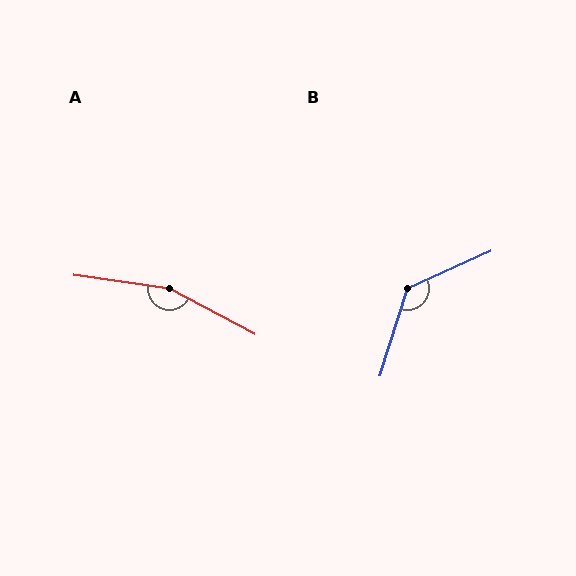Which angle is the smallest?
B, at approximately 132 degrees.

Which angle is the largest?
A, at approximately 160 degrees.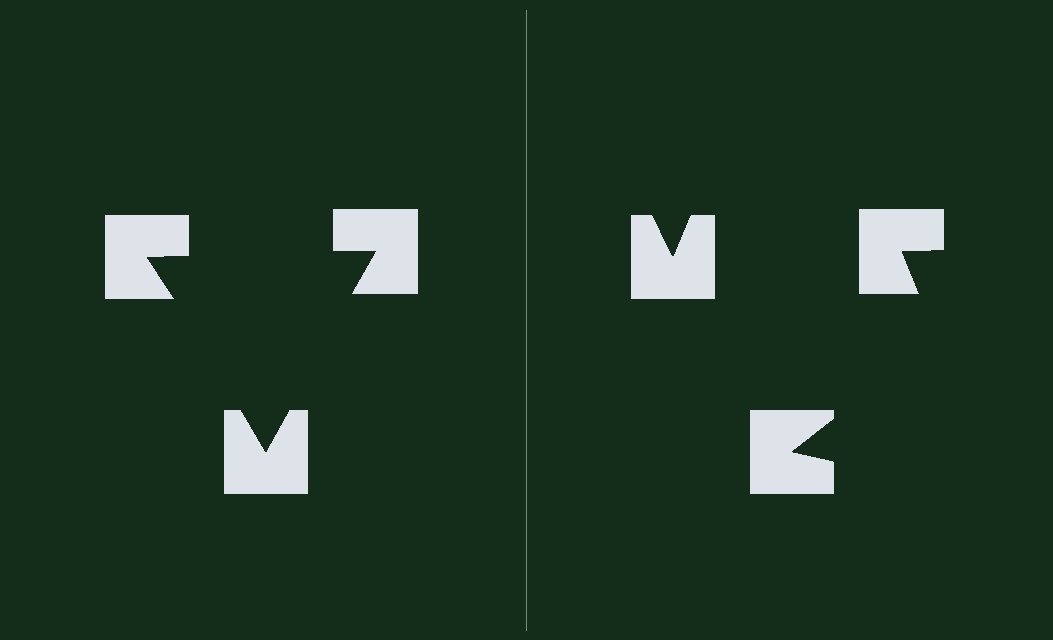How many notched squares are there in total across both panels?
6 — 3 on each side.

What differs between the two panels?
The notched squares are positioned identically on both sides; only the wedge orientations differ. On the left they align to a triangle; on the right they are misaligned.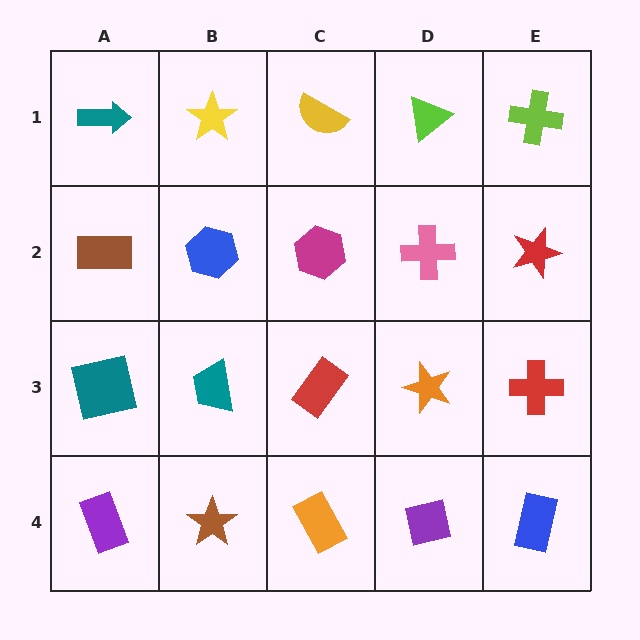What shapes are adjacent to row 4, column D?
An orange star (row 3, column D), an orange rectangle (row 4, column C), a blue rectangle (row 4, column E).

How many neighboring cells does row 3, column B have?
4.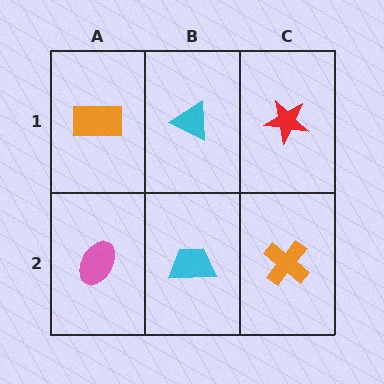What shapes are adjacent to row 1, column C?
An orange cross (row 2, column C), a cyan triangle (row 1, column B).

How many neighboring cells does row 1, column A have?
2.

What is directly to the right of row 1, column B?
A red star.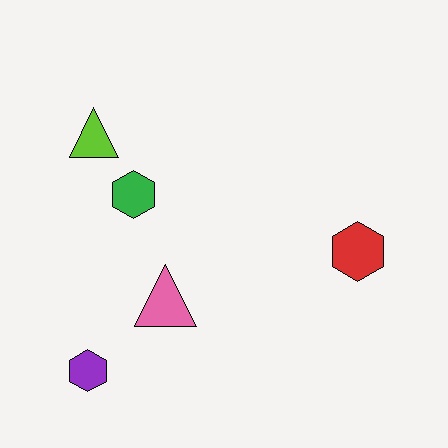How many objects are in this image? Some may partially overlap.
There are 5 objects.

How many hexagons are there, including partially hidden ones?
There are 3 hexagons.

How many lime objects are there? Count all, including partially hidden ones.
There is 1 lime object.